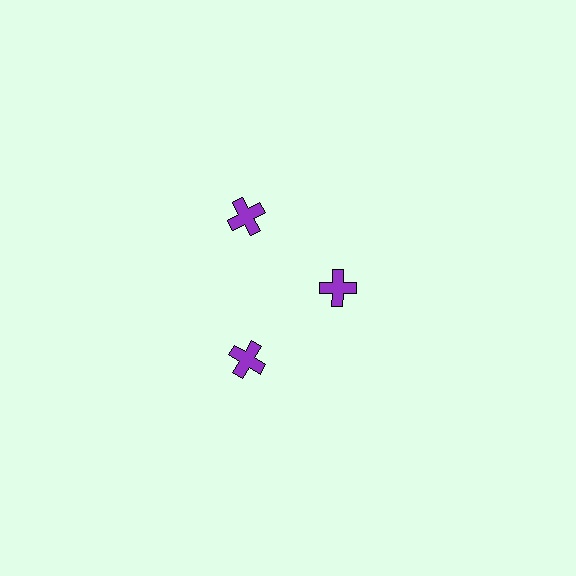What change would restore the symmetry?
The symmetry would be restored by moving it outward, back onto the ring so that all 3 crosses sit at equal angles and equal distance from the center.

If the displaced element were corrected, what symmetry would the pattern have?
It would have 3-fold rotational symmetry — the pattern would map onto itself every 120 degrees.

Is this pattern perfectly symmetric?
No. The 3 purple crosses are arranged in a ring, but one element near the 3 o'clock position is pulled inward toward the center, breaking the 3-fold rotational symmetry.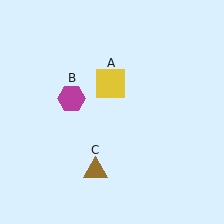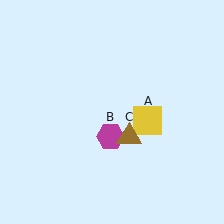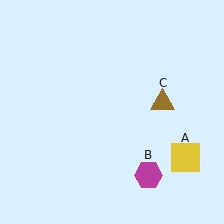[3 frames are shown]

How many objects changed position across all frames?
3 objects changed position: yellow square (object A), magenta hexagon (object B), brown triangle (object C).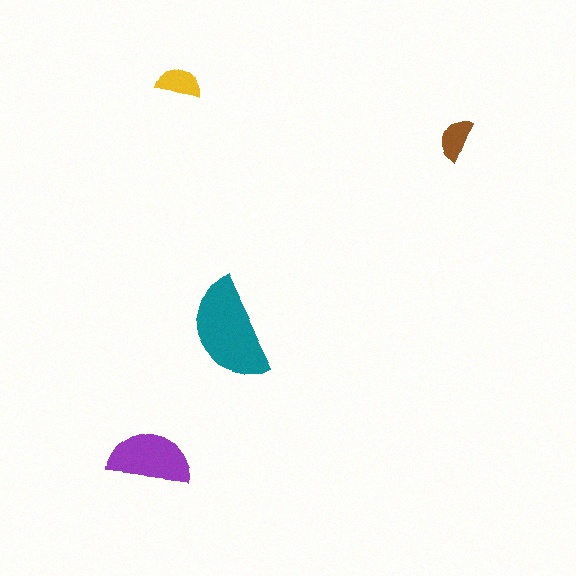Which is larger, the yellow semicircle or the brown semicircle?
The yellow one.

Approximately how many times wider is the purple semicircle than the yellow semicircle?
About 2 times wider.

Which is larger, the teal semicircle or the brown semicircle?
The teal one.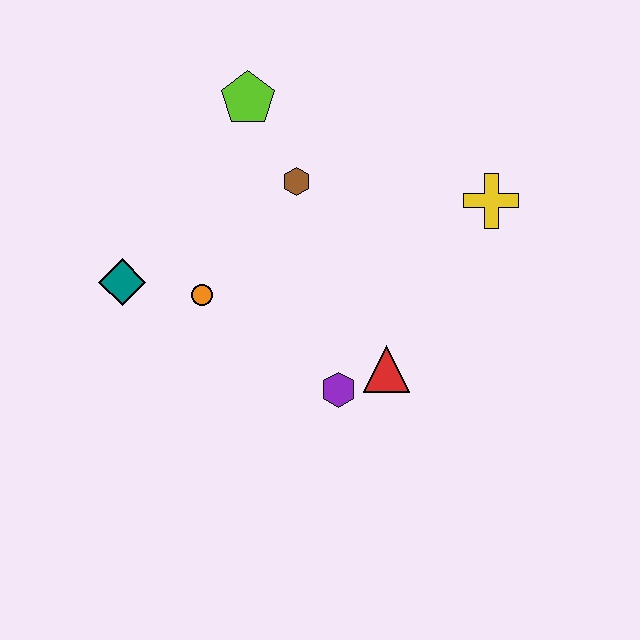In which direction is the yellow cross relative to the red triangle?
The yellow cross is above the red triangle.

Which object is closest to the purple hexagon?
The red triangle is closest to the purple hexagon.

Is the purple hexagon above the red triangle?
No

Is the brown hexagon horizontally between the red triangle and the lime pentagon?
Yes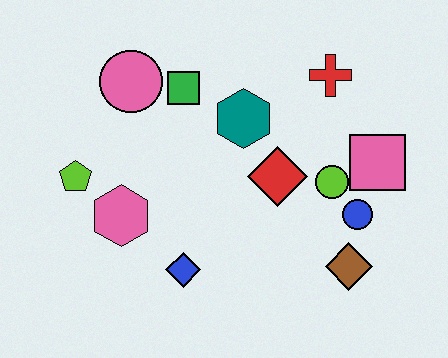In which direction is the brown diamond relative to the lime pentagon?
The brown diamond is to the right of the lime pentagon.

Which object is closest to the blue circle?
The lime circle is closest to the blue circle.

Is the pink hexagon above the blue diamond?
Yes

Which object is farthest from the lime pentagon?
The pink square is farthest from the lime pentagon.